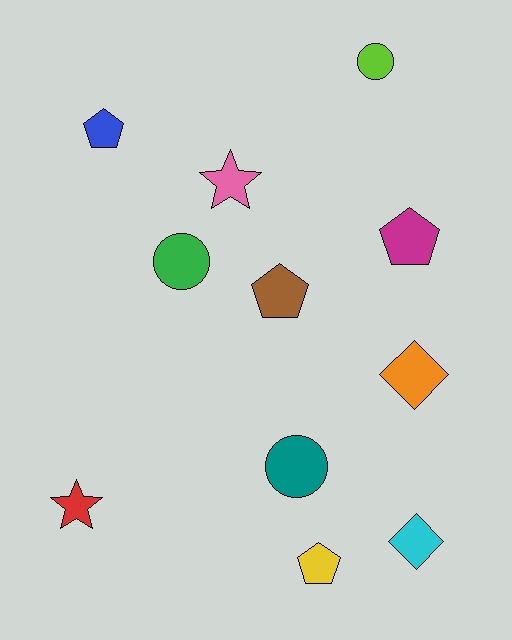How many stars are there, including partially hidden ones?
There are 2 stars.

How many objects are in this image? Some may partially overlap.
There are 11 objects.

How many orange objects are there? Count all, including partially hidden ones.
There is 1 orange object.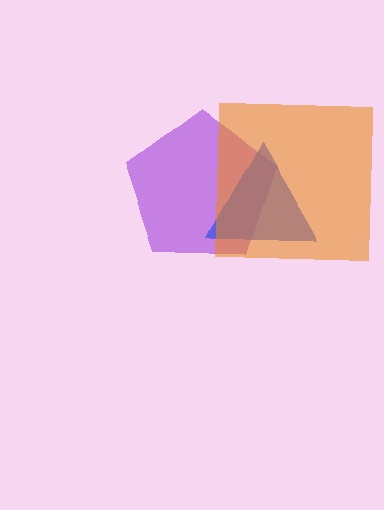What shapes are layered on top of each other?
The layered shapes are: a purple pentagon, a blue triangle, an orange square.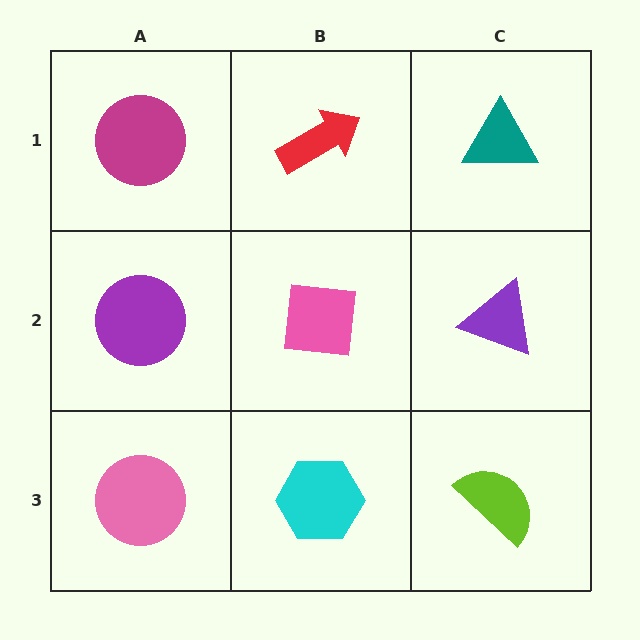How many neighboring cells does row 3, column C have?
2.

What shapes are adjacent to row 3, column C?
A purple triangle (row 2, column C), a cyan hexagon (row 3, column B).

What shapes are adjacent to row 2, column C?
A teal triangle (row 1, column C), a lime semicircle (row 3, column C), a pink square (row 2, column B).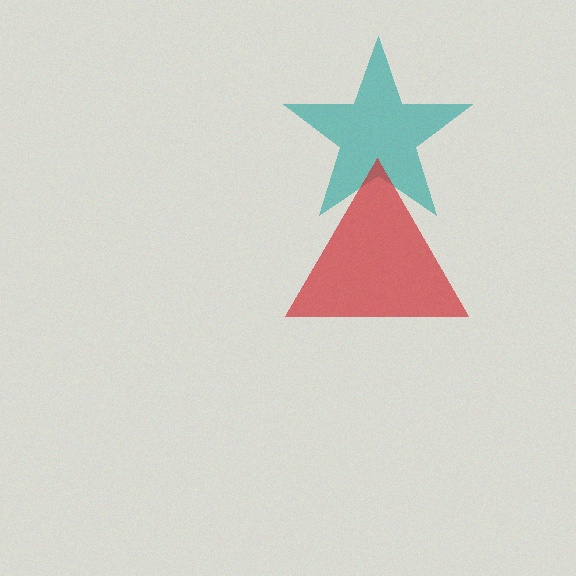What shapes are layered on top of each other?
The layered shapes are: a teal star, a red triangle.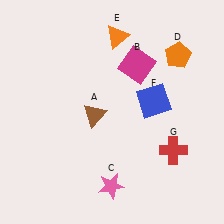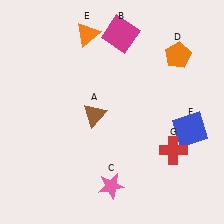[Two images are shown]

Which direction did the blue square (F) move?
The blue square (F) moved right.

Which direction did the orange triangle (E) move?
The orange triangle (E) moved left.